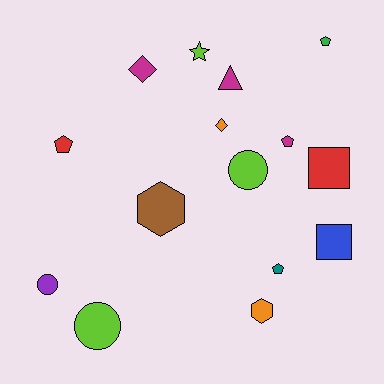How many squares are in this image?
There are 2 squares.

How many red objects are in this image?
There are 2 red objects.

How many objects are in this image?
There are 15 objects.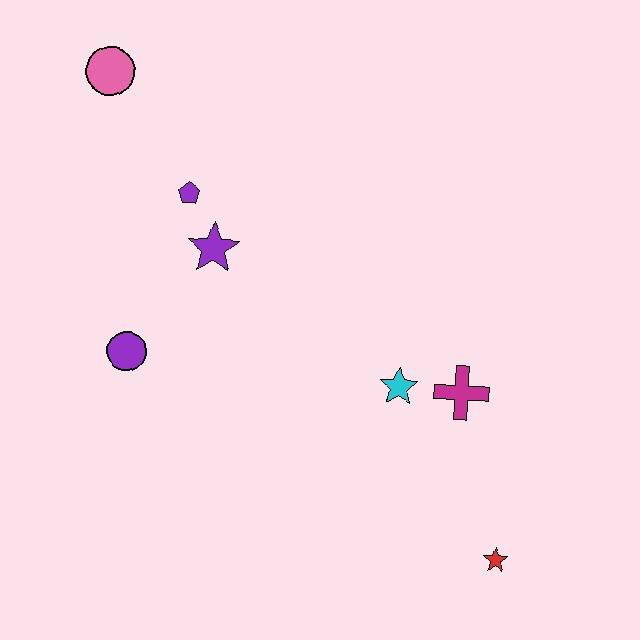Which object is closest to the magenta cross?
The cyan star is closest to the magenta cross.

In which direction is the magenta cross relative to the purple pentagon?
The magenta cross is to the right of the purple pentagon.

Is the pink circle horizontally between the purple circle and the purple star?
No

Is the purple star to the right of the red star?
No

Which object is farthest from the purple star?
The red star is farthest from the purple star.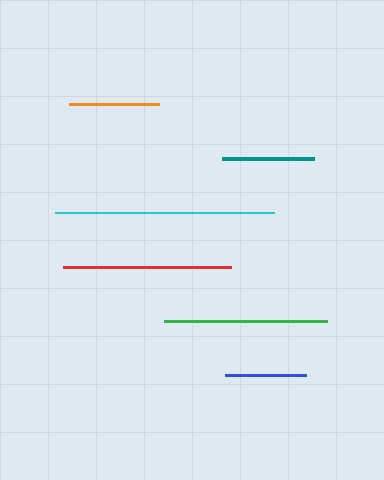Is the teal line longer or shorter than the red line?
The red line is longer than the teal line.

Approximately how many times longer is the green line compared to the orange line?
The green line is approximately 1.8 times the length of the orange line.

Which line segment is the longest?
The cyan line is the longest at approximately 219 pixels.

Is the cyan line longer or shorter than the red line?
The cyan line is longer than the red line.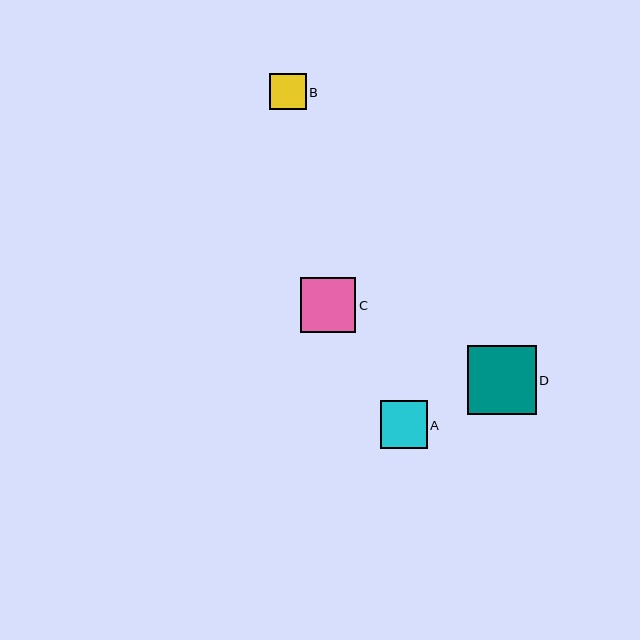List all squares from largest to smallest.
From largest to smallest: D, C, A, B.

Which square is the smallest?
Square B is the smallest with a size of approximately 36 pixels.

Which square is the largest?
Square D is the largest with a size of approximately 69 pixels.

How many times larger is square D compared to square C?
Square D is approximately 1.3 times the size of square C.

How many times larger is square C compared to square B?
Square C is approximately 1.5 times the size of square B.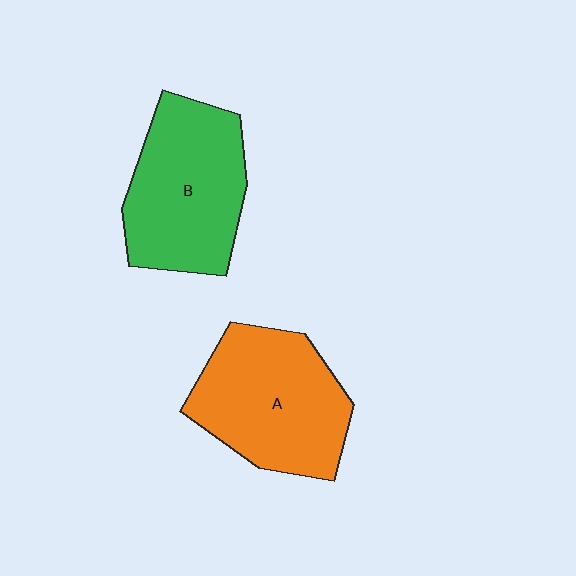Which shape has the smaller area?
Shape B (green).